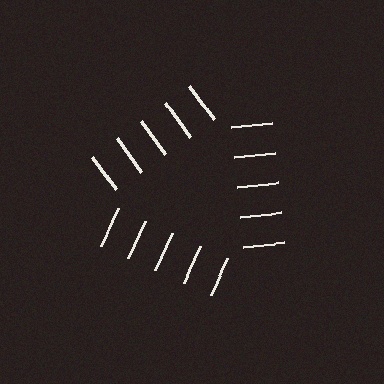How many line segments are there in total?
15 — 5 along each of the 3 edges.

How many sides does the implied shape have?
3 sides — the line-ends trace a triangle.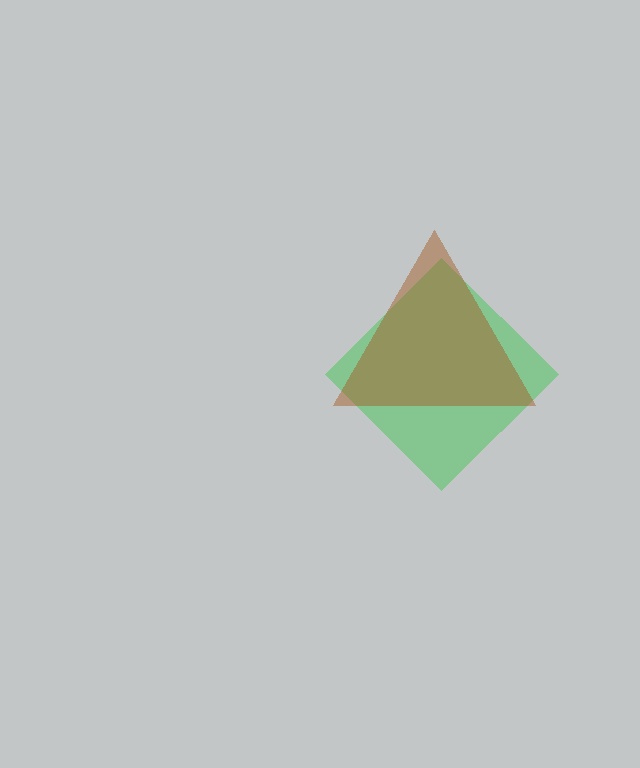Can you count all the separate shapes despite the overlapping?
Yes, there are 2 separate shapes.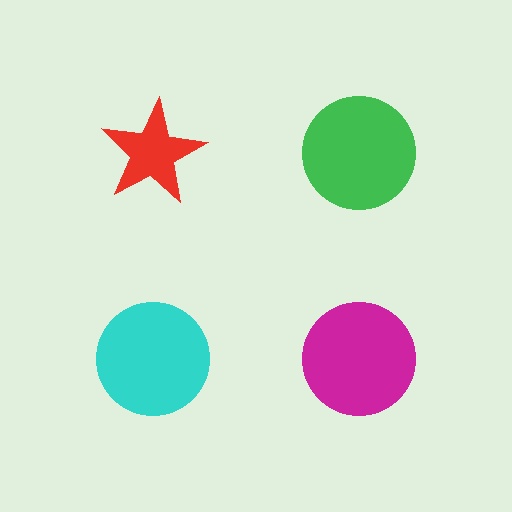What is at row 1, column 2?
A green circle.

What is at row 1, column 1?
A red star.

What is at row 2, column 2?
A magenta circle.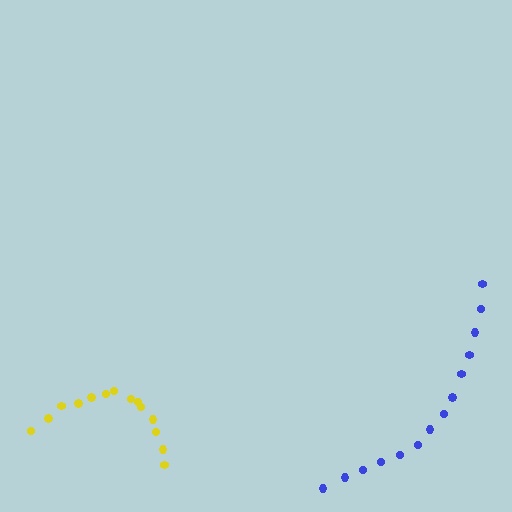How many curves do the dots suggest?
There are 2 distinct paths.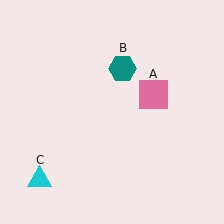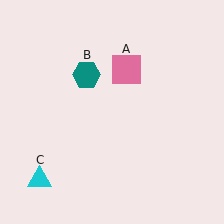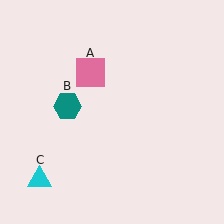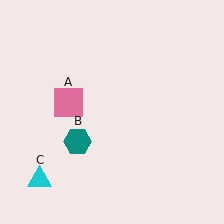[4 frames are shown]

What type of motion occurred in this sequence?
The pink square (object A), teal hexagon (object B) rotated counterclockwise around the center of the scene.